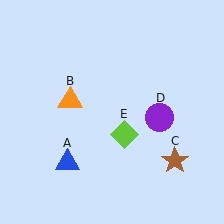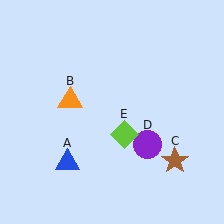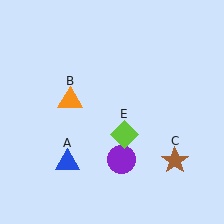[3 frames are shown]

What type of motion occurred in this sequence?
The purple circle (object D) rotated clockwise around the center of the scene.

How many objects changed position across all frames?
1 object changed position: purple circle (object D).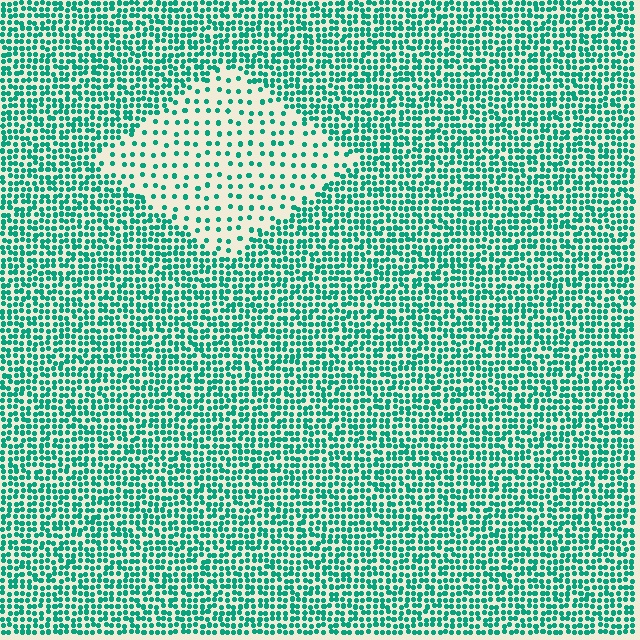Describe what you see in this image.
The image contains small teal elements arranged at two different densities. A diamond-shaped region is visible where the elements are less densely packed than the surrounding area.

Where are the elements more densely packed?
The elements are more densely packed outside the diamond boundary.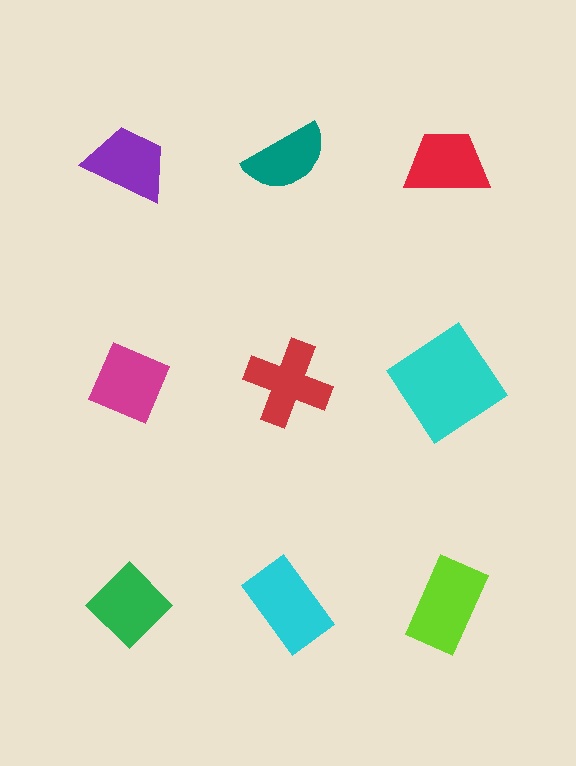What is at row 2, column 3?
A cyan diamond.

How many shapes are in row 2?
3 shapes.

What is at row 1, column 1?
A purple trapezoid.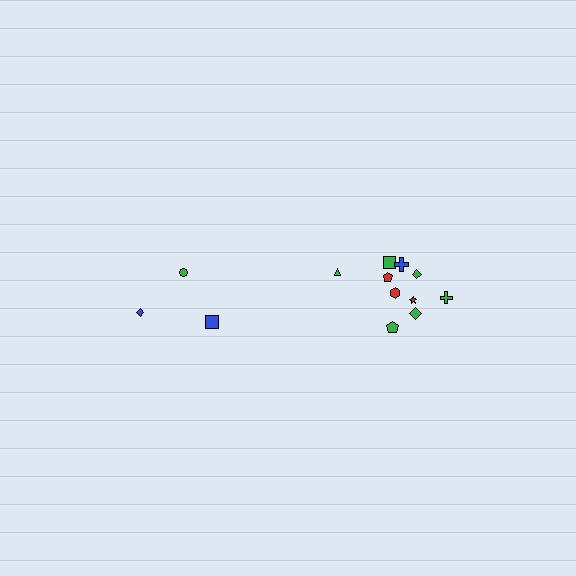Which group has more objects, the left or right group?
The right group.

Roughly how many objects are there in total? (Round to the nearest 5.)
Roughly 15 objects in total.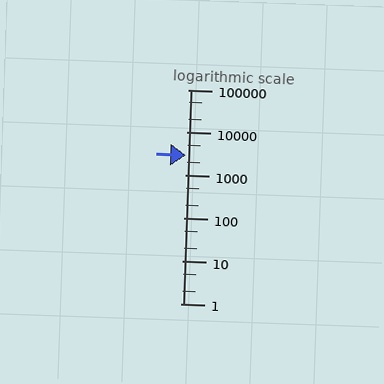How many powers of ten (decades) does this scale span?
The scale spans 5 decades, from 1 to 100000.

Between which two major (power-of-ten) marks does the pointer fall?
The pointer is between 1000 and 10000.